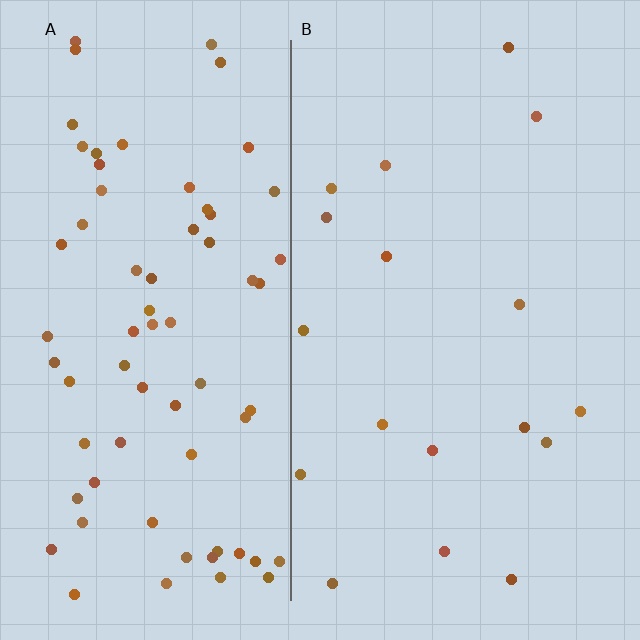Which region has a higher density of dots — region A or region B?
A (the left).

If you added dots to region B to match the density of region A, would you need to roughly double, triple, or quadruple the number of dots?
Approximately quadruple.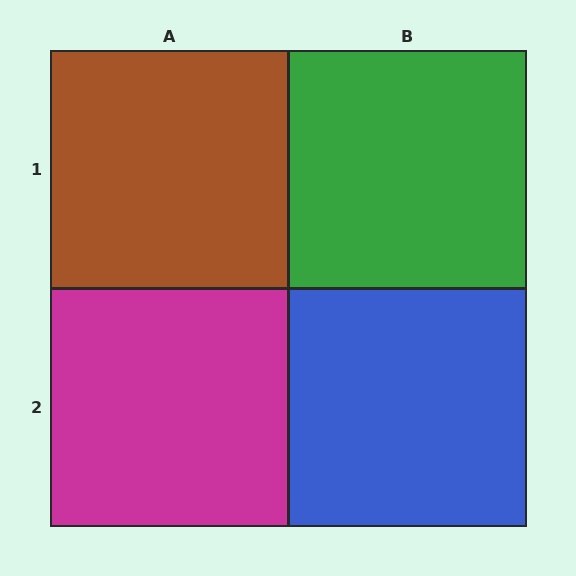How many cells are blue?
1 cell is blue.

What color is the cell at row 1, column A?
Brown.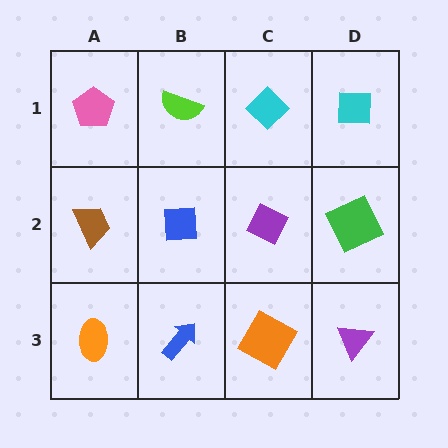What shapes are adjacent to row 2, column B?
A lime semicircle (row 1, column B), a blue arrow (row 3, column B), a brown trapezoid (row 2, column A), a purple diamond (row 2, column C).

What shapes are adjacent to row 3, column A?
A brown trapezoid (row 2, column A), a blue arrow (row 3, column B).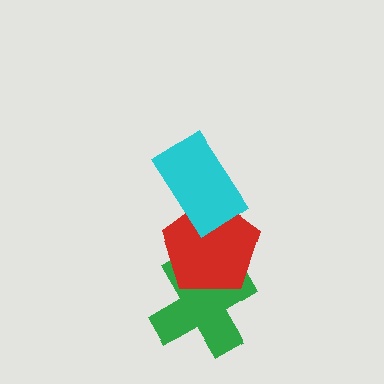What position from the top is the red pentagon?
The red pentagon is 2nd from the top.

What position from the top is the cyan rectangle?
The cyan rectangle is 1st from the top.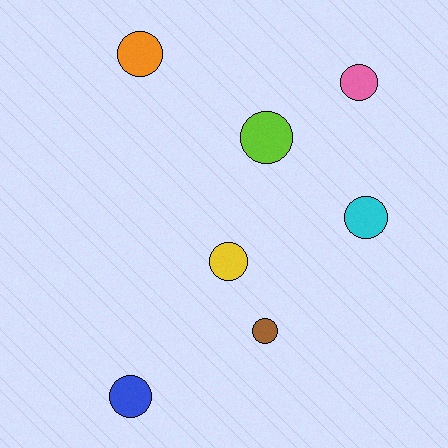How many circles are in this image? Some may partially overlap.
There are 7 circles.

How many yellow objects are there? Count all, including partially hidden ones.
There is 1 yellow object.